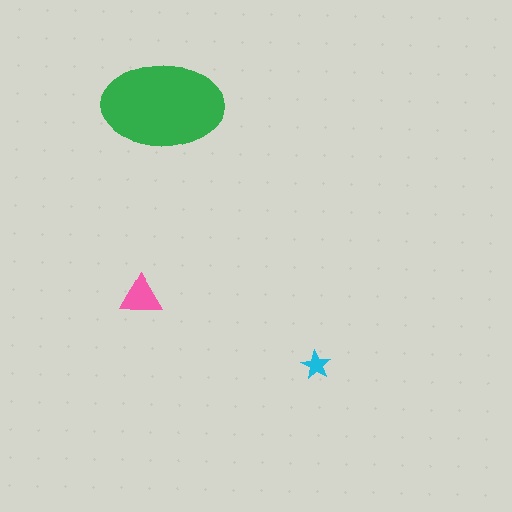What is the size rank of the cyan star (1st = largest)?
3rd.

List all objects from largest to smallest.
The green ellipse, the pink triangle, the cyan star.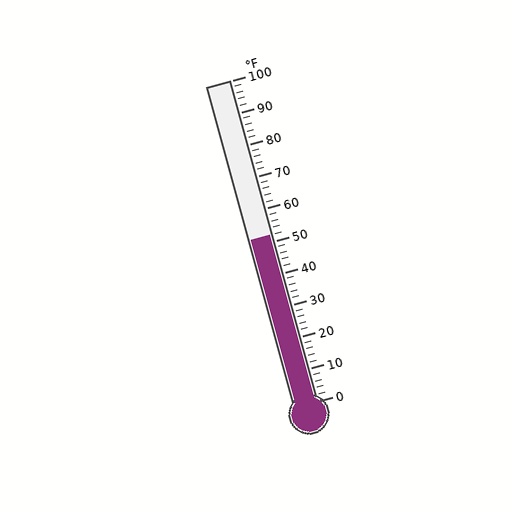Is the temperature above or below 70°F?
The temperature is below 70°F.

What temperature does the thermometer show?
The thermometer shows approximately 52°F.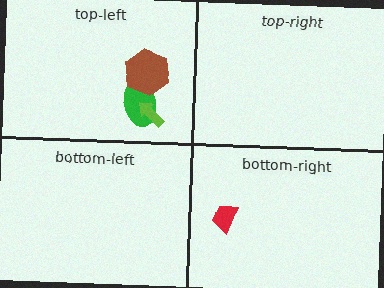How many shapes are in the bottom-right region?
1.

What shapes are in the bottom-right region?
The red trapezoid.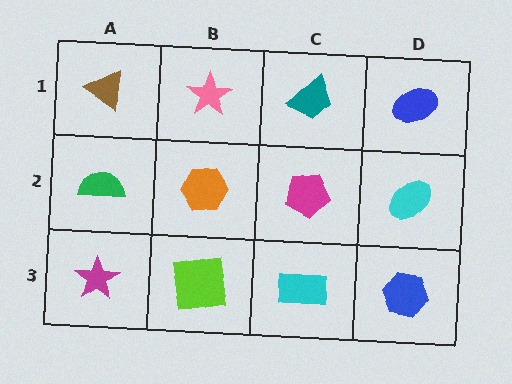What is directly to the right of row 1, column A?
A pink star.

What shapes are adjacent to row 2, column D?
A blue ellipse (row 1, column D), a blue hexagon (row 3, column D), a magenta pentagon (row 2, column C).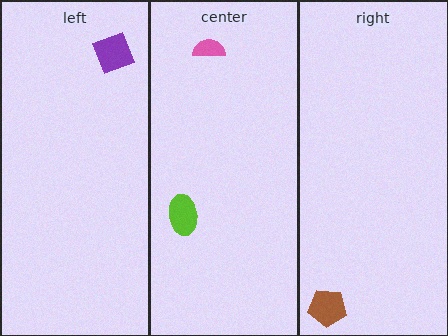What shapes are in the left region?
The purple square.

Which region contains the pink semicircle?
The center region.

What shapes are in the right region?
The brown pentagon.